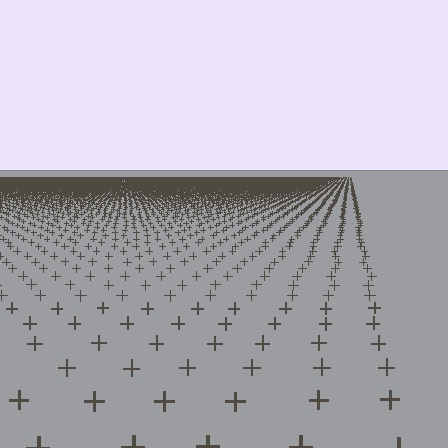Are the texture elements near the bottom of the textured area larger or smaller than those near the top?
Larger. Near the bottom, elements are closer to the viewer and appear at a bigger on-screen size.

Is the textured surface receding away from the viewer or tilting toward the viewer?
The surface is receding away from the viewer. Texture elements get smaller and denser toward the top.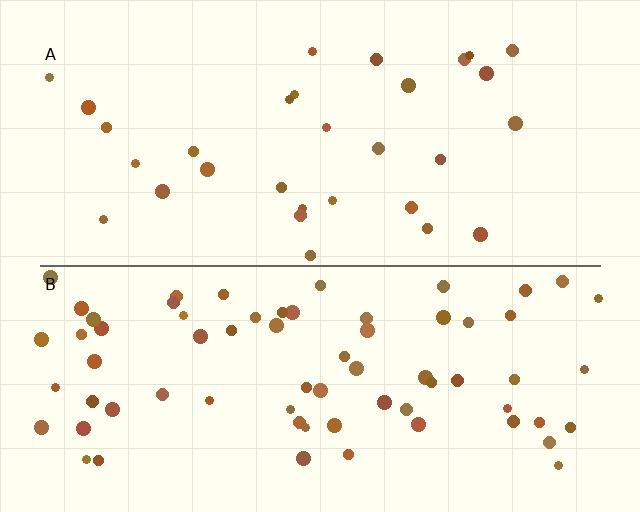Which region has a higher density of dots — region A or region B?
B (the bottom).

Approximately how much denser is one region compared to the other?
Approximately 2.3× — region B over region A.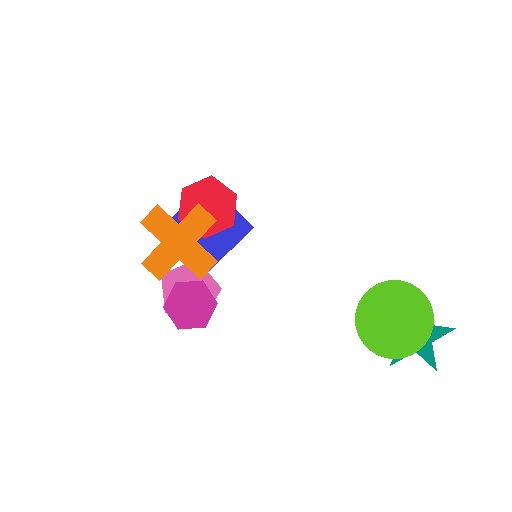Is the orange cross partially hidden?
No, no other shape covers it.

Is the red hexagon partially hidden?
Yes, it is partially covered by another shape.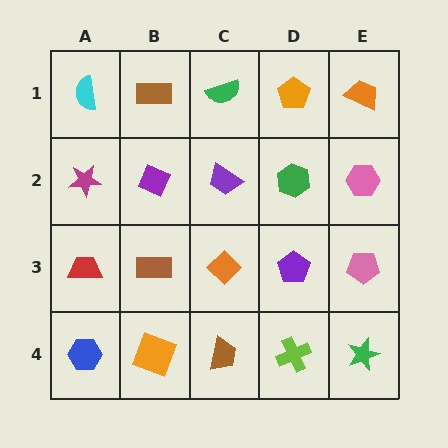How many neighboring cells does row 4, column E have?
2.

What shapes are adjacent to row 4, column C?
An orange diamond (row 3, column C), an orange square (row 4, column B), a lime cross (row 4, column D).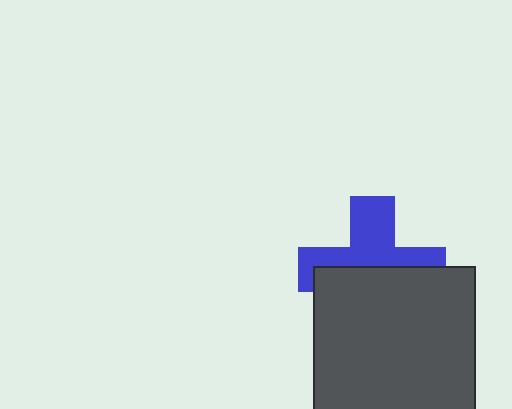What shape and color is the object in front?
The object in front is a dark gray square.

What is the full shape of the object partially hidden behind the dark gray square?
The partially hidden object is a blue cross.